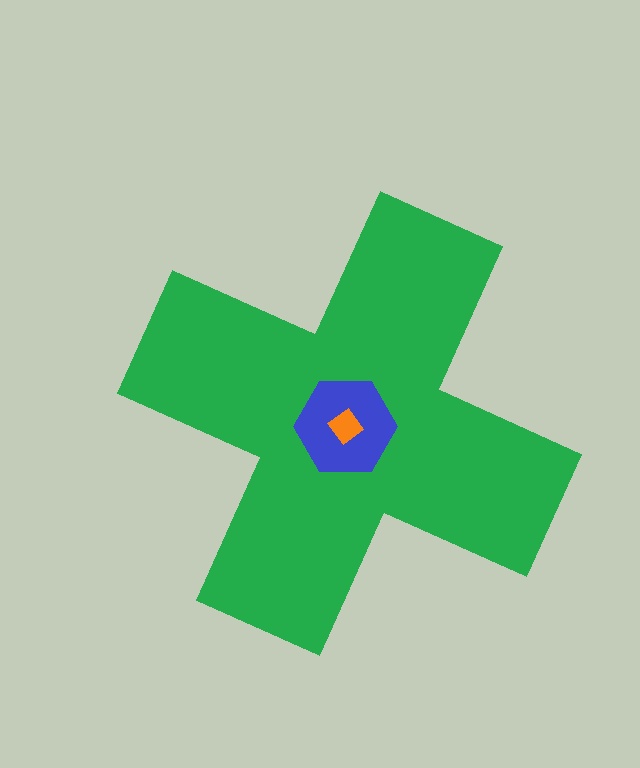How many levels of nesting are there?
3.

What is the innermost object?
The orange diamond.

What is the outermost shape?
The green cross.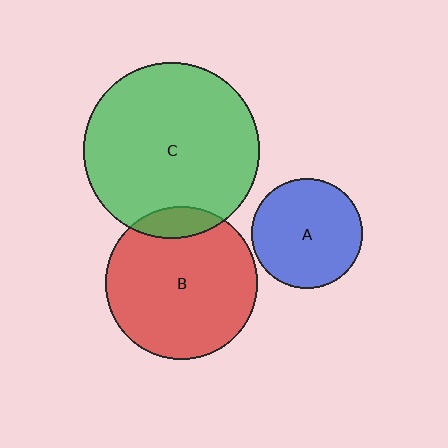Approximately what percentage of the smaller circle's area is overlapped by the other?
Approximately 10%.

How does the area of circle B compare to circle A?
Approximately 1.9 times.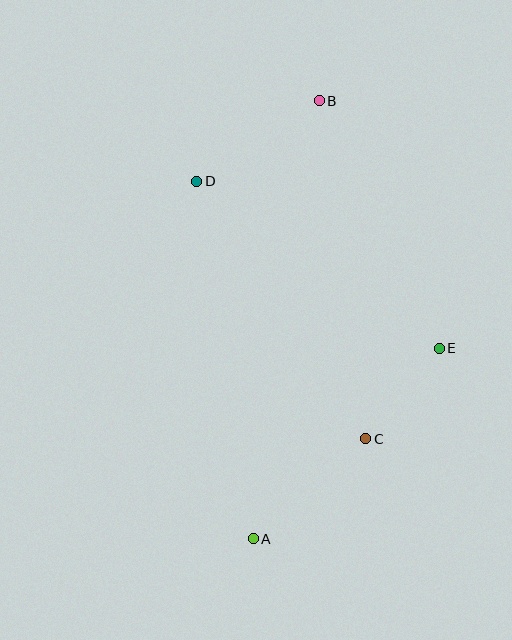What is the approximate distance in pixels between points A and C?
The distance between A and C is approximately 151 pixels.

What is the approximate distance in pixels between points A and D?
The distance between A and D is approximately 362 pixels.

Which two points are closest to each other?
Points C and E are closest to each other.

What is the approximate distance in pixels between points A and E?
The distance between A and E is approximately 266 pixels.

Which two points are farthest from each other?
Points A and B are farthest from each other.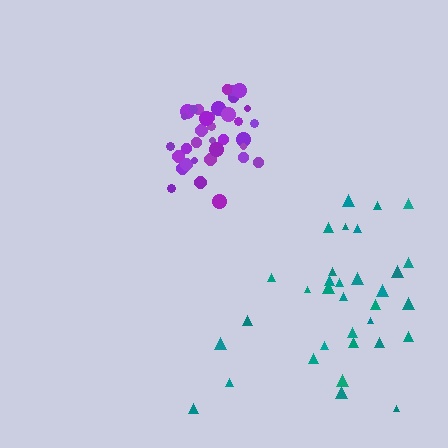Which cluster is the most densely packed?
Purple.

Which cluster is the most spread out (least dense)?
Teal.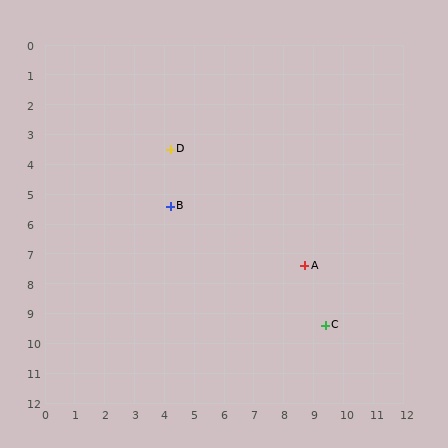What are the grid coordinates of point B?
Point B is at approximately (4.2, 5.4).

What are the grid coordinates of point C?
Point C is at approximately (9.4, 9.4).